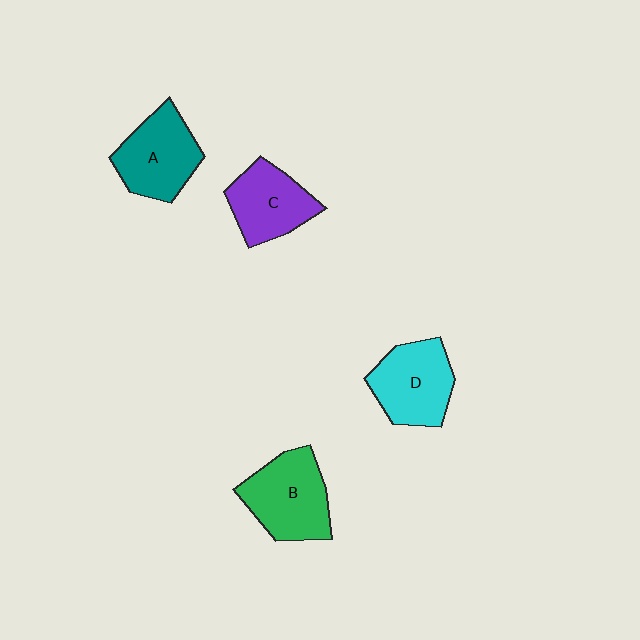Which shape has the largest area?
Shape B (green).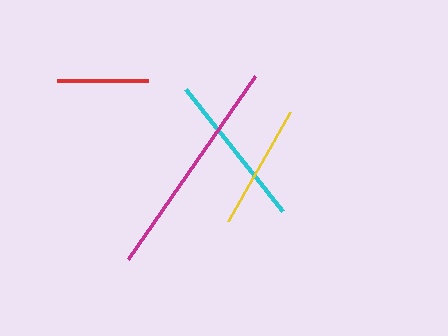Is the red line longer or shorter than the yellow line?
The yellow line is longer than the red line.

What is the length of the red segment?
The red segment is approximately 91 pixels long.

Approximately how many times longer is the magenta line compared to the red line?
The magenta line is approximately 2.4 times the length of the red line.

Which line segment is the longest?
The magenta line is the longest at approximately 223 pixels.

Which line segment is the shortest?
The red line is the shortest at approximately 91 pixels.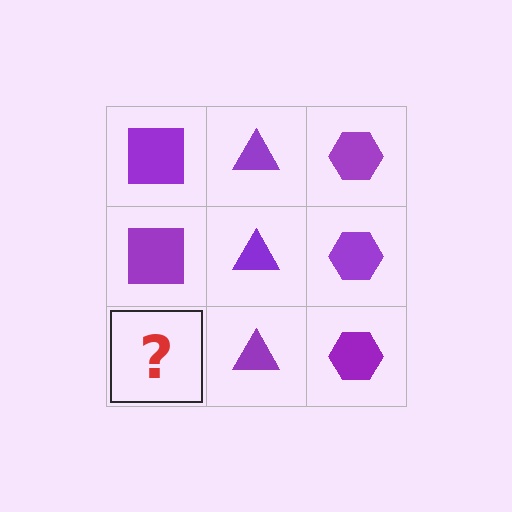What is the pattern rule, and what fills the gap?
The rule is that each column has a consistent shape. The gap should be filled with a purple square.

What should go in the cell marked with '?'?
The missing cell should contain a purple square.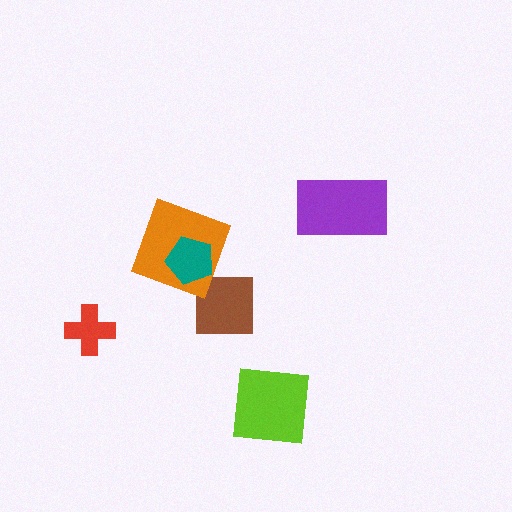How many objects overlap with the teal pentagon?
1 object overlaps with the teal pentagon.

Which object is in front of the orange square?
The teal pentagon is in front of the orange square.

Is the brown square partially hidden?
No, no other shape covers it.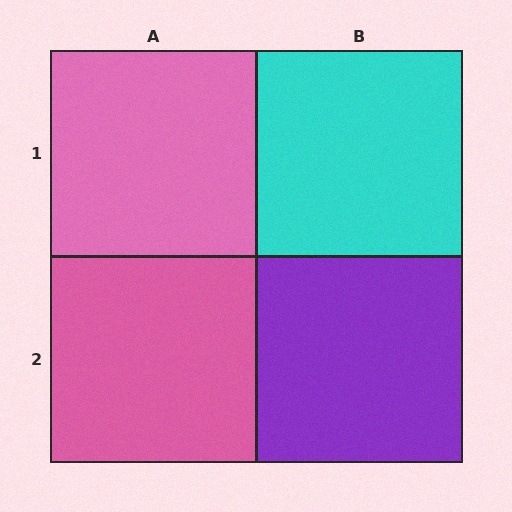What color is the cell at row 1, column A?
Pink.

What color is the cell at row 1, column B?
Cyan.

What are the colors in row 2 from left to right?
Pink, purple.